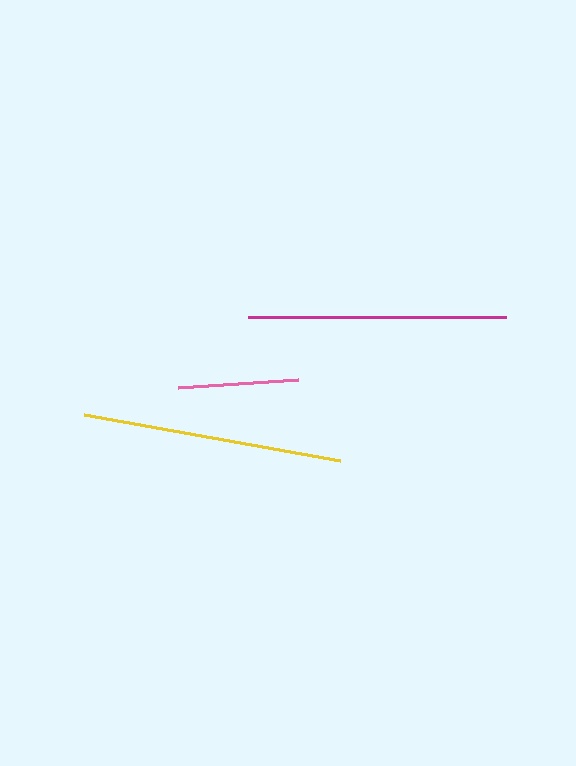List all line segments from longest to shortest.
From longest to shortest: yellow, magenta, pink.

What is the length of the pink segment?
The pink segment is approximately 120 pixels long.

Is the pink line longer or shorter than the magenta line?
The magenta line is longer than the pink line.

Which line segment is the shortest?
The pink line is the shortest at approximately 120 pixels.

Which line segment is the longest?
The yellow line is the longest at approximately 261 pixels.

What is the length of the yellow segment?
The yellow segment is approximately 261 pixels long.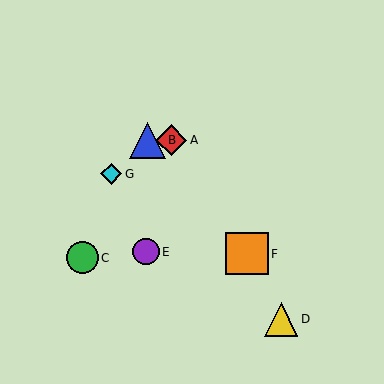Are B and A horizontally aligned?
Yes, both are at y≈140.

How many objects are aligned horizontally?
2 objects (A, B) are aligned horizontally.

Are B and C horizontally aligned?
No, B is at y≈140 and C is at y≈258.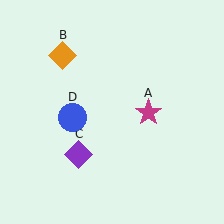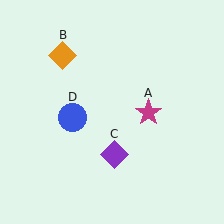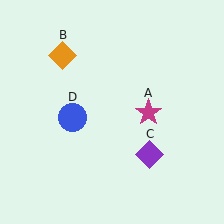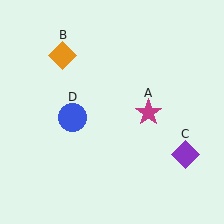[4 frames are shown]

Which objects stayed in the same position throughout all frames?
Magenta star (object A) and orange diamond (object B) and blue circle (object D) remained stationary.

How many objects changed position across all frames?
1 object changed position: purple diamond (object C).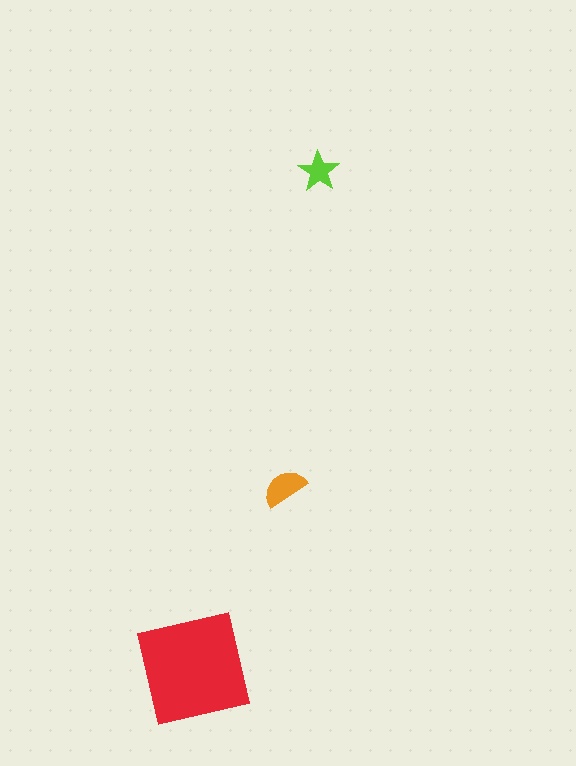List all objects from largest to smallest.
The red square, the orange semicircle, the lime star.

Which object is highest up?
The lime star is topmost.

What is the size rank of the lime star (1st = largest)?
3rd.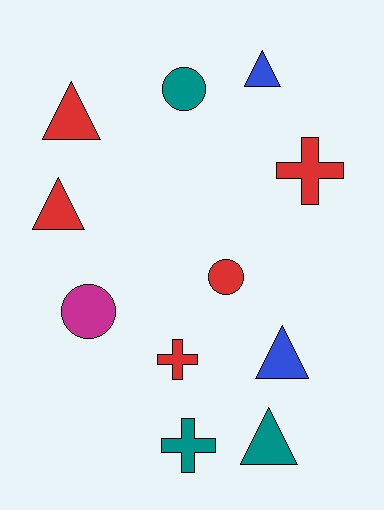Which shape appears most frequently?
Triangle, with 5 objects.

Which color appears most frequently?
Red, with 5 objects.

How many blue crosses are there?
There are no blue crosses.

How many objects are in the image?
There are 11 objects.